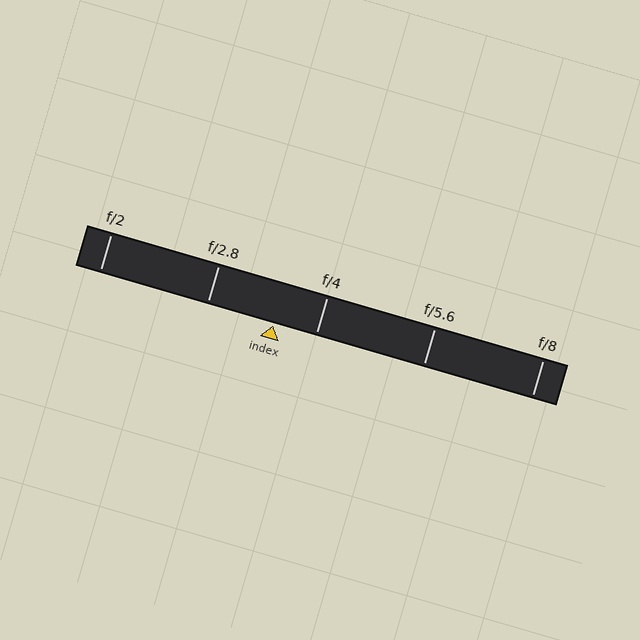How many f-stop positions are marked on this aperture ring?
There are 5 f-stop positions marked.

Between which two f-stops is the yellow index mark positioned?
The index mark is between f/2.8 and f/4.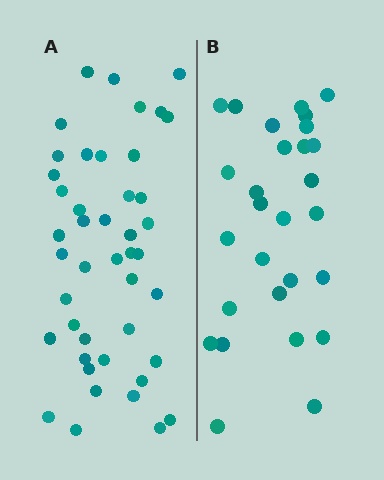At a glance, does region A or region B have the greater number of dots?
Region A (the left region) has more dots.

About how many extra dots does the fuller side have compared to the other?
Region A has approximately 15 more dots than region B.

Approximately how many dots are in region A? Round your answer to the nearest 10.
About 40 dots. (The exact count is 44, which rounds to 40.)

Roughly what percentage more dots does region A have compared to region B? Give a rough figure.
About 55% more.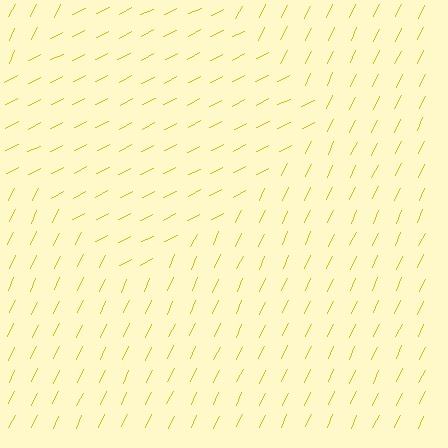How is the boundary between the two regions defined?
The boundary is defined purely by a change in line orientation (approximately 38 degrees difference). All lines are the same color and thickness.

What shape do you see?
I see a diamond.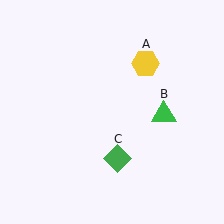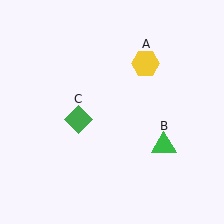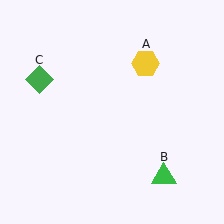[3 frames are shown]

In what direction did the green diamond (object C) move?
The green diamond (object C) moved up and to the left.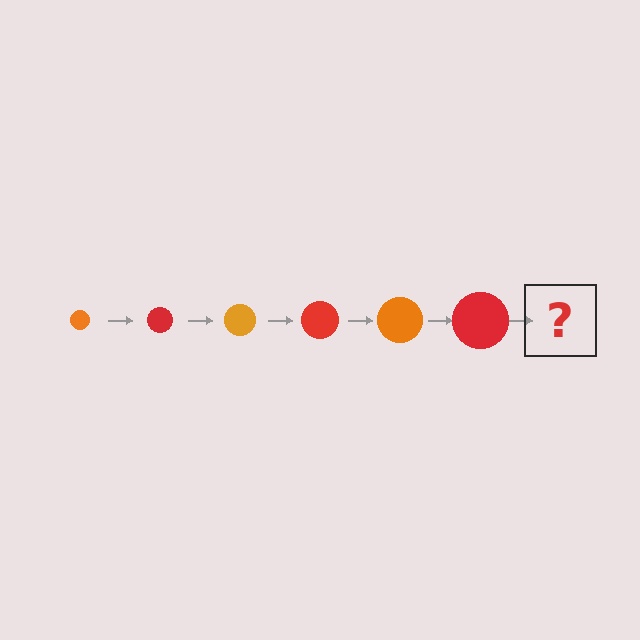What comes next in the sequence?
The next element should be an orange circle, larger than the previous one.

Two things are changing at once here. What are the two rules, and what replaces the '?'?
The two rules are that the circle grows larger each step and the color cycles through orange and red. The '?' should be an orange circle, larger than the previous one.